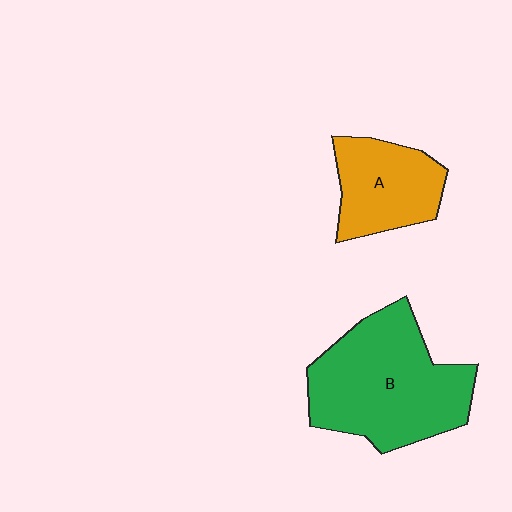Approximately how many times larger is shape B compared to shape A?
Approximately 1.8 times.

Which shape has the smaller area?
Shape A (orange).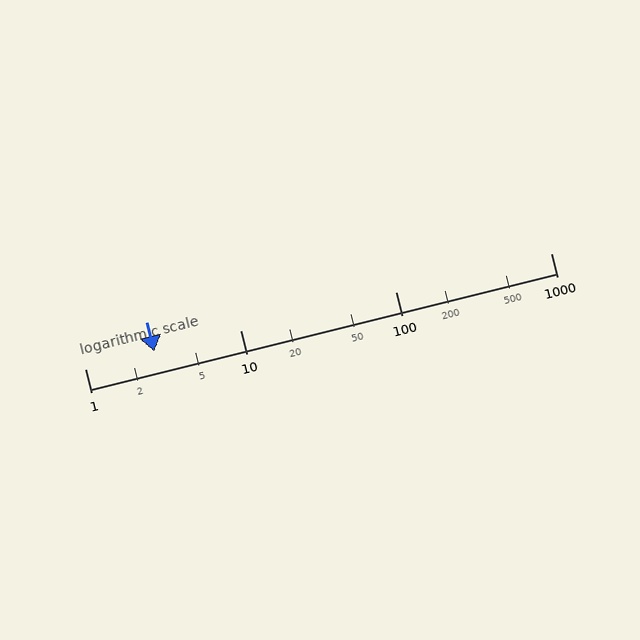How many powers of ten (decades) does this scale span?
The scale spans 3 decades, from 1 to 1000.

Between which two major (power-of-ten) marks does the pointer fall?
The pointer is between 1 and 10.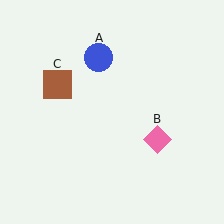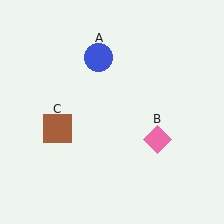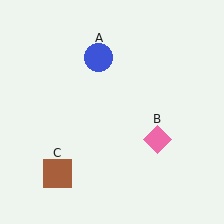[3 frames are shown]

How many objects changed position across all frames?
1 object changed position: brown square (object C).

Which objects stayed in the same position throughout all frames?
Blue circle (object A) and pink diamond (object B) remained stationary.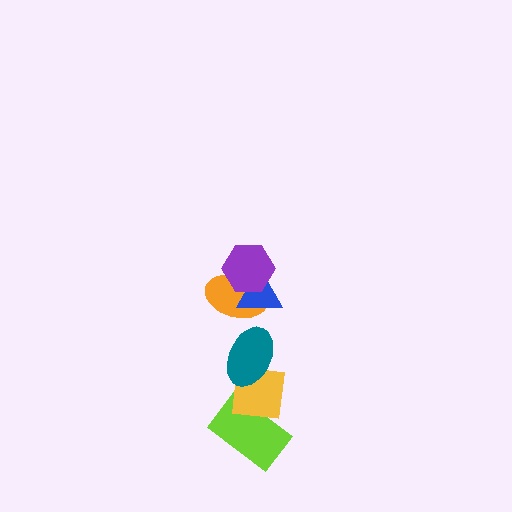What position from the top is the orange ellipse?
The orange ellipse is 3rd from the top.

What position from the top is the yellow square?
The yellow square is 5th from the top.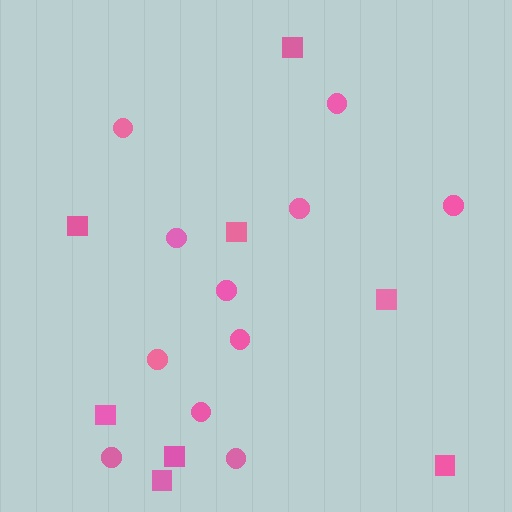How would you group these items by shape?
There are 2 groups: one group of circles (11) and one group of squares (8).